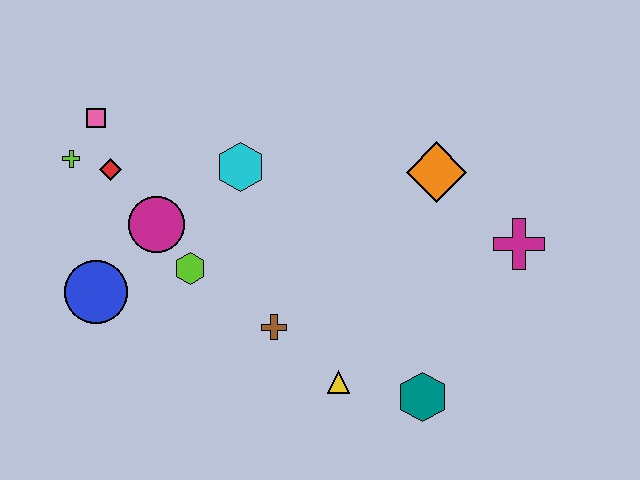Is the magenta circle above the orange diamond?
No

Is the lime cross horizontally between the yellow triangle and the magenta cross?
No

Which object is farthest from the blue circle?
The magenta cross is farthest from the blue circle.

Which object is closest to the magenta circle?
The lime hexagon is closest to the magenta circle.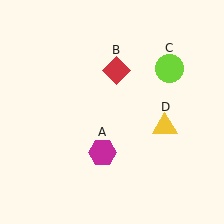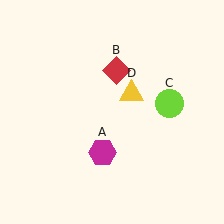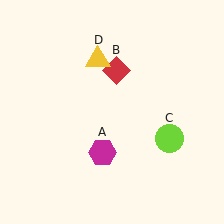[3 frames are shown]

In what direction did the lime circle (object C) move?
The lime circle (object C) moved down.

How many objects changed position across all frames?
2 objects changed position: lime circle (object C), yellow triangle (object D).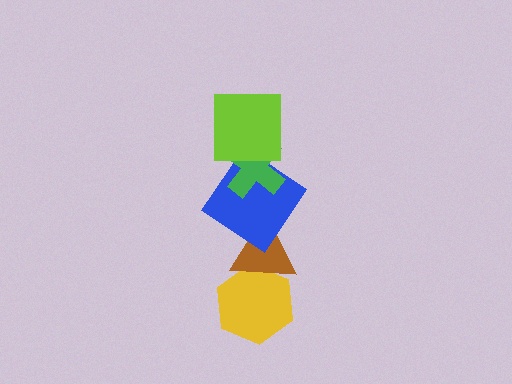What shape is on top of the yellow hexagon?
The brown triangle is on top of the yellow hexagon.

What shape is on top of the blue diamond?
The green cross is on top of the blue diamond.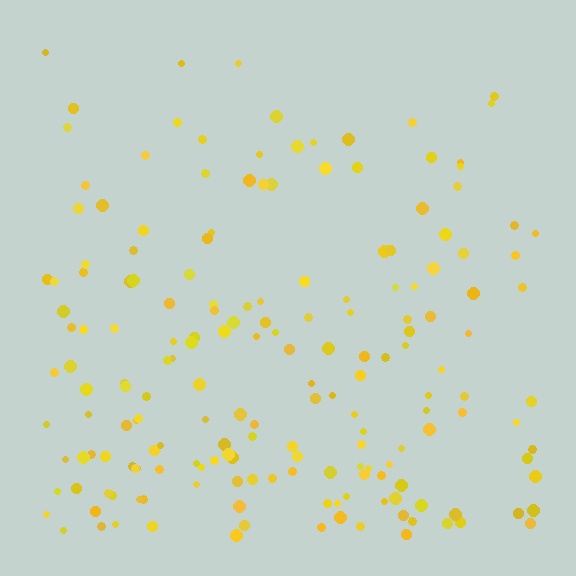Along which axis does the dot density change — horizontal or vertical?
Vertical.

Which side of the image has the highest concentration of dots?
The bottom.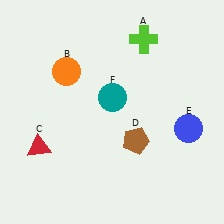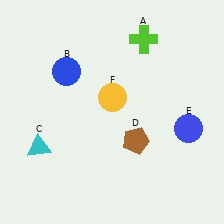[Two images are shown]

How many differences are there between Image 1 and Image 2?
There are 3 differences between the two images.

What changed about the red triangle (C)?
In Image 1, C is red. In Image 2, it changed to cyan.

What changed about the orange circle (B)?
In Image 1, B is orange. In Image 2, it changed to blue.